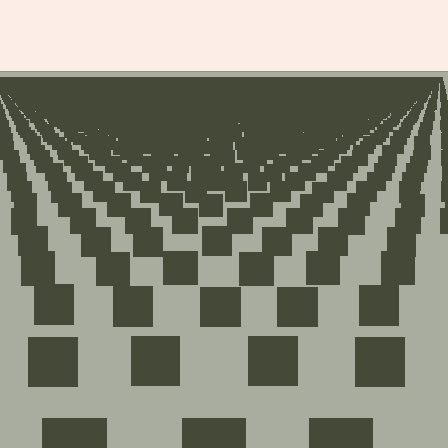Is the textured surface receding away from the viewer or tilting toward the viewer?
The surface is receding away from the viewer. Texture elements get smaller and denser toward the top.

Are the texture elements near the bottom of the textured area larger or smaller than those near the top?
Larger. Near the bottom, elements are closer to the viewer and appear at a bigger on-screen size.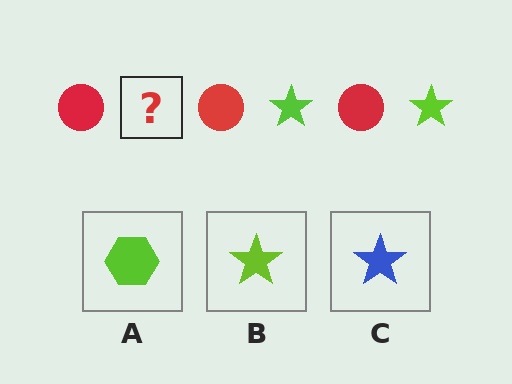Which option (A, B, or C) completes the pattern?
B.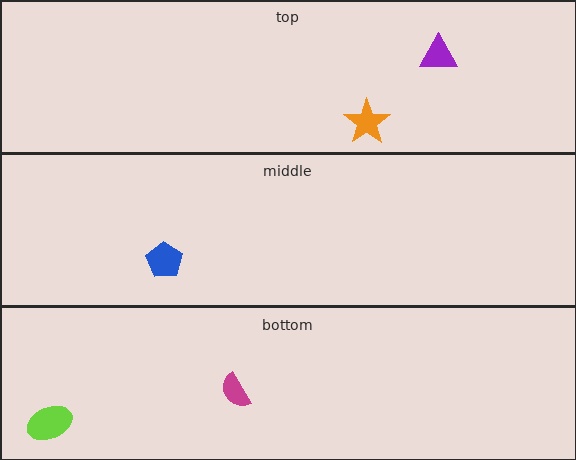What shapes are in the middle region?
The blue pentagon.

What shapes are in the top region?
The orange star, the purple triangle.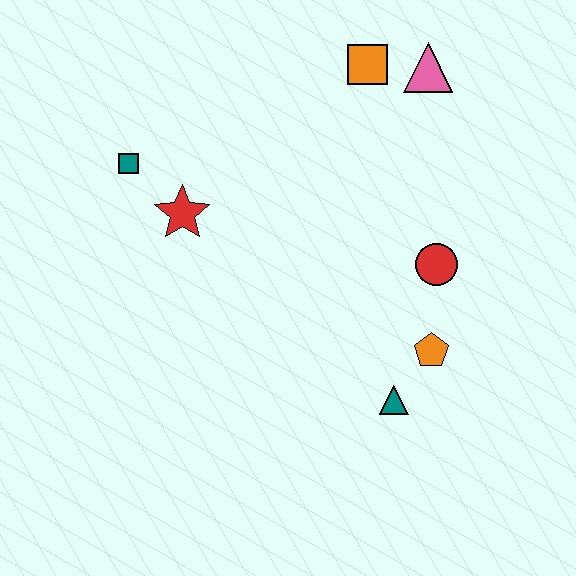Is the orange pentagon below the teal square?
Yes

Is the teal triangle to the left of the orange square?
No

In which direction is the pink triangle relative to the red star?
The pink triangle is to the right of the red star.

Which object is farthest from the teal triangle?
The teal square is farthest from the teal triangle.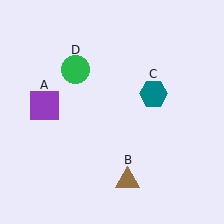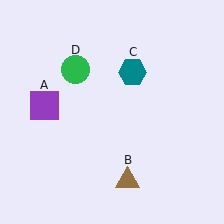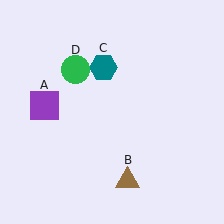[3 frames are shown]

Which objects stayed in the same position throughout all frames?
Purple square (object A) and brown triangle (object B) and green circle (object D) remained stationary.